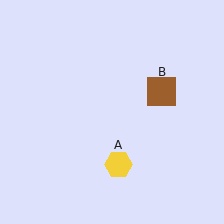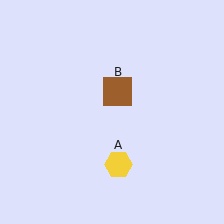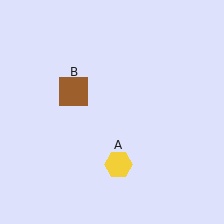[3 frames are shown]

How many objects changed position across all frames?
1 object changed position: brown square (object B).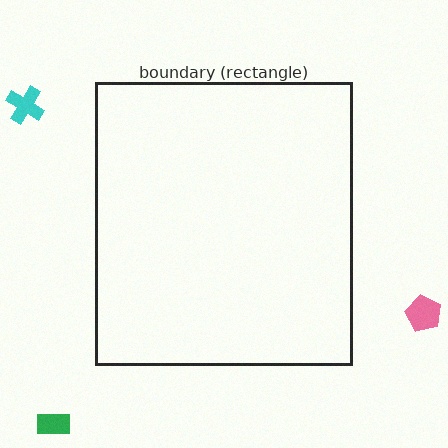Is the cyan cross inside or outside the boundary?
Outside.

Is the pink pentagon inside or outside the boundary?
Outside.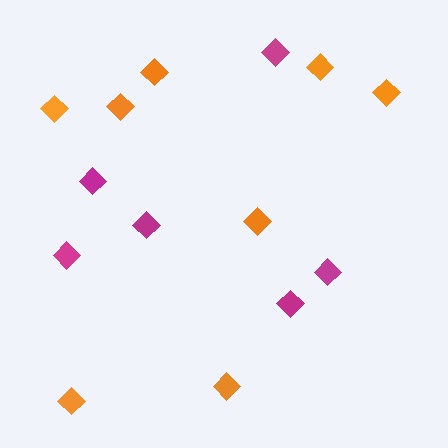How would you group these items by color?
There are 2 groups: one group of magenta diamonds (6) and one group of orange diamonds (8).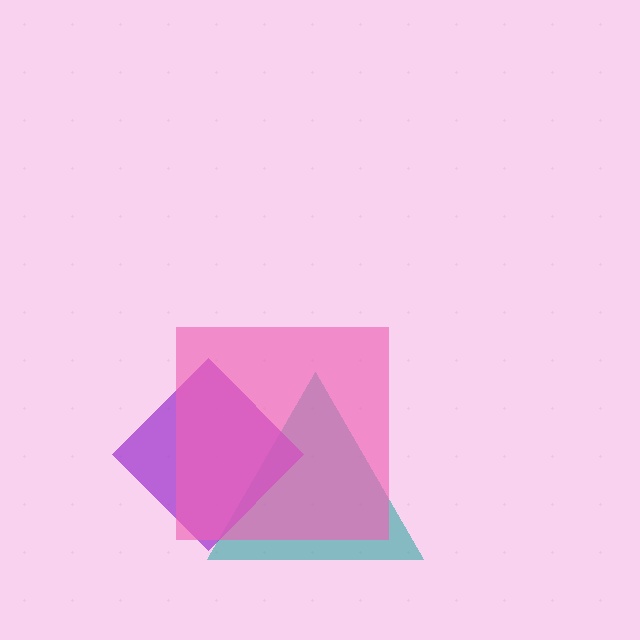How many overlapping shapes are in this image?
There are 3 overlapping shapes in the image.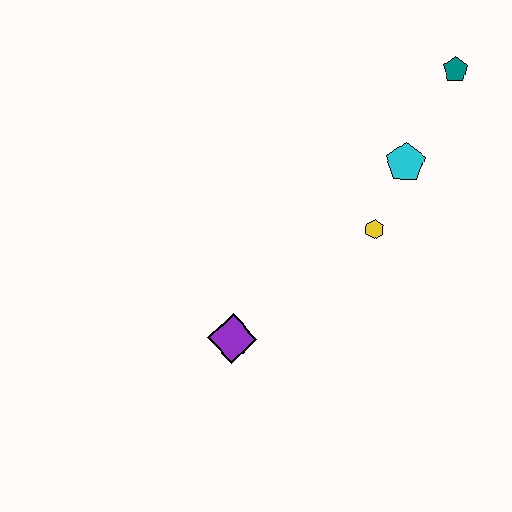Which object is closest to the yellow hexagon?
The cyan pentagon is closest to the yellow hexagon.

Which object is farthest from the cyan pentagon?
The purple diamond is farthest from the cyan pentagon.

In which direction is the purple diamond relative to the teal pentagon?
The purple diamond is below the teal pentagon.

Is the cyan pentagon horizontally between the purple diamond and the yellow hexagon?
No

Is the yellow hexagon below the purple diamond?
No